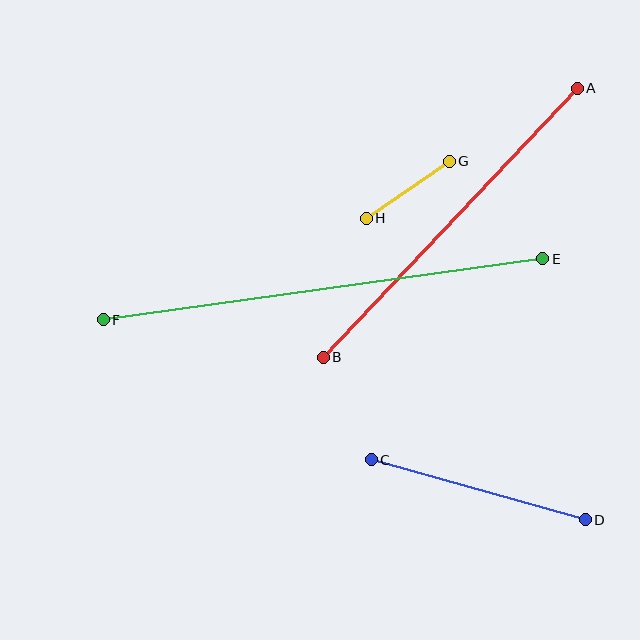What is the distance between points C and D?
The distance is approximately 222 pixels.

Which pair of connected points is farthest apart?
Points E and F are farthest apart.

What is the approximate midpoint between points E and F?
The midpoint is at approximately (323, 289) pixels.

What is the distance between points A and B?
The distance is approximately 370 pixels.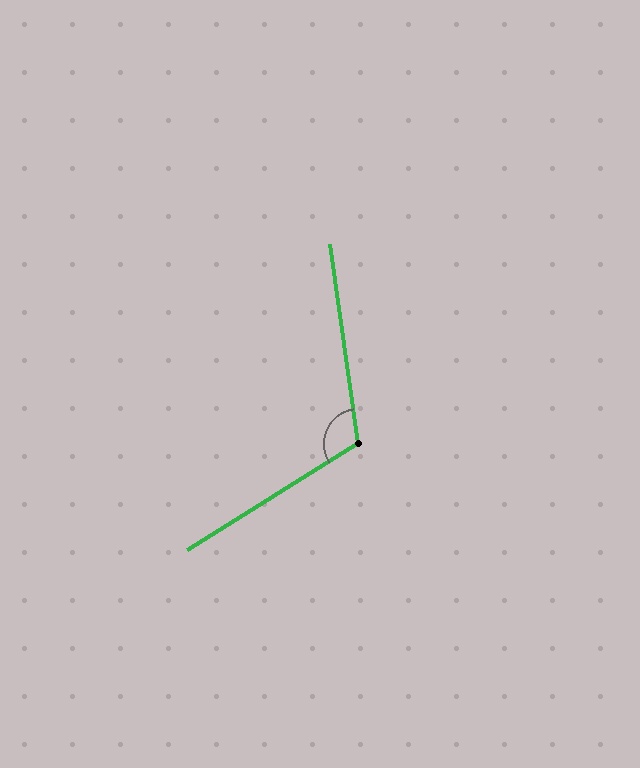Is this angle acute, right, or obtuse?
It is obtuse.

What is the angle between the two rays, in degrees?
Approximately 114 degrees.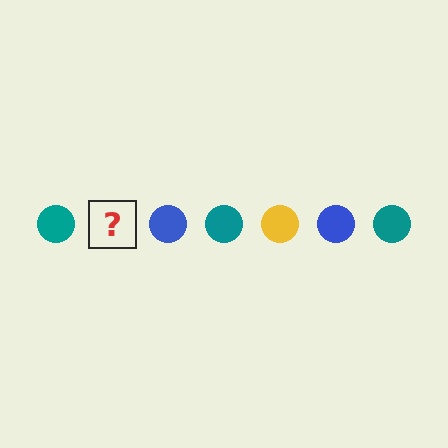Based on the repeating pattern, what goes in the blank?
The blank should be a yellow circle.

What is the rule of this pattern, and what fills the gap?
The rule is that the pattern cycles through teal, yellow, blue circles. The gap should be filled with a yellow circle.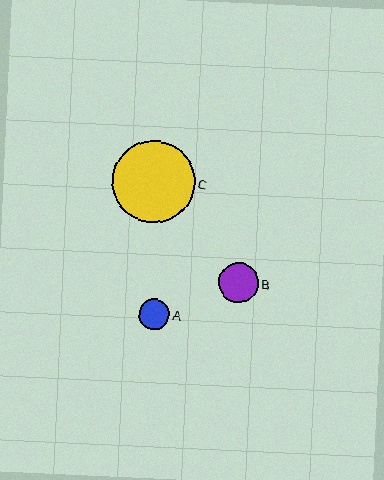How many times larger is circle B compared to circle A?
Circle B is approximately 1.3 times the size of circle A.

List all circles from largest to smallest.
From largest to smallest: C, B, A.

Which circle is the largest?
Circle C is the largest with a size of approximately 83 pixels.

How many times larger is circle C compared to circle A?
Circle C is approximately 2.7 times the size of circle A.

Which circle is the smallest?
Circle A is the smallest with a size of approximately 31 pixels.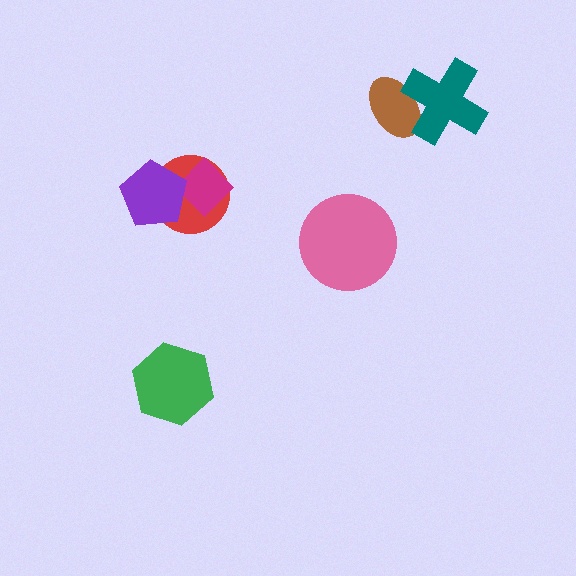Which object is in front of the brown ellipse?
The teal cross is in front of the brown ellipse.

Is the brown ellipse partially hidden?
Yes, it is partially covered by another shape.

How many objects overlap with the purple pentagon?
2 objects overlap with the purple pentagon.